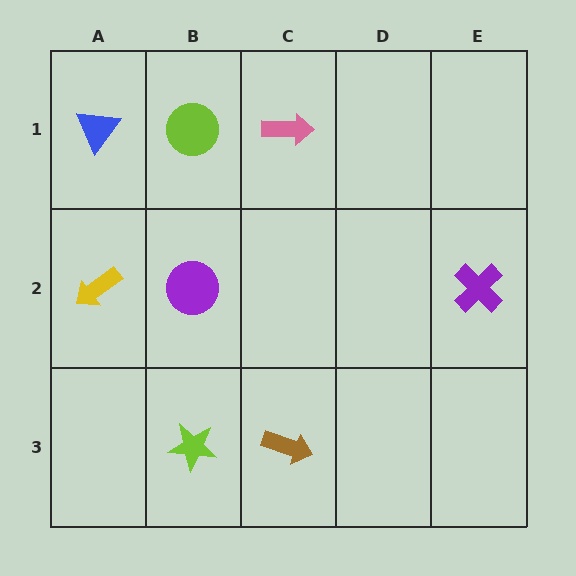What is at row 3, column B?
A lime star.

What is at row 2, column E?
A purple cross.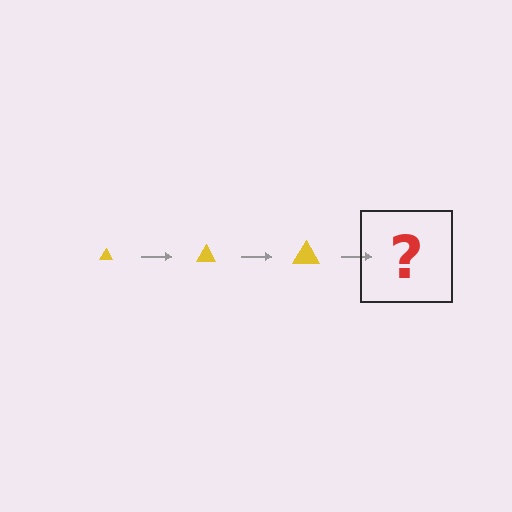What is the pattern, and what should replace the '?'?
The pattern is that the triangle gets progressively larger each step. The '?' should be a yellow triangle, larger than the previous one.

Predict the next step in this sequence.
The next step is a yellow triangle, larger than the previous one.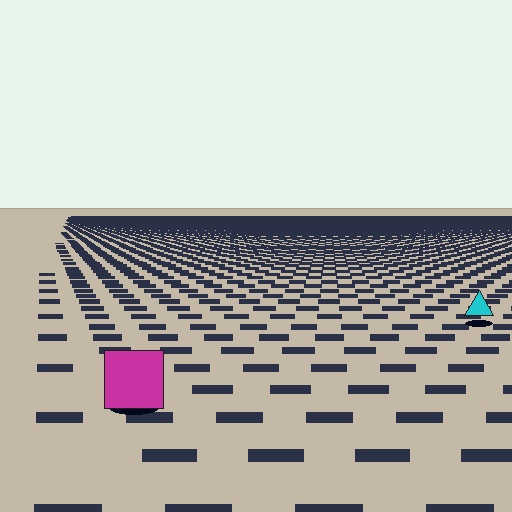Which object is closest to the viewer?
The magenta square is closest. The texture marks near it are larger and more spread out.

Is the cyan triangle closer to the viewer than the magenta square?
No. The magenta square is closer — you can tell from the texture gradient: the ground texture is coarser near it.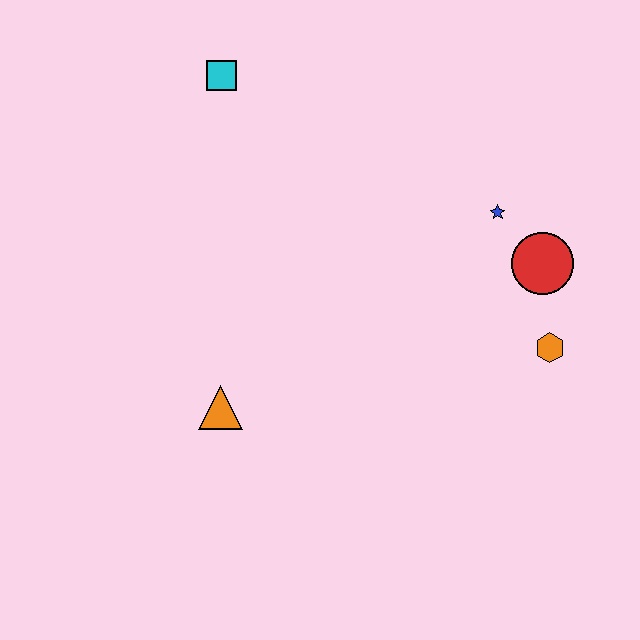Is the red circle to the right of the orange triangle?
Yes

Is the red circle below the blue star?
Yes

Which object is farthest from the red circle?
The cyan square is farthest from the red circle.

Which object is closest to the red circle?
The blue star is closest to the red circle.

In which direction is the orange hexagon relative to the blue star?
The orange hexagon is below the blue star.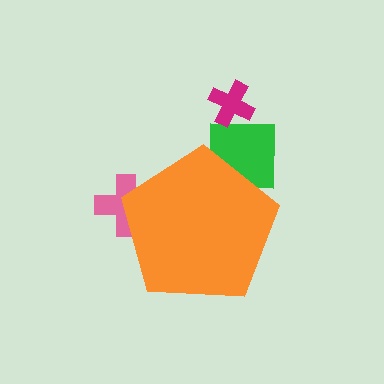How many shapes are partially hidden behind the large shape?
2 shapes are partially hidden.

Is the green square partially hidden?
Yes, the green square is partially hidden behind the orange pentagon.